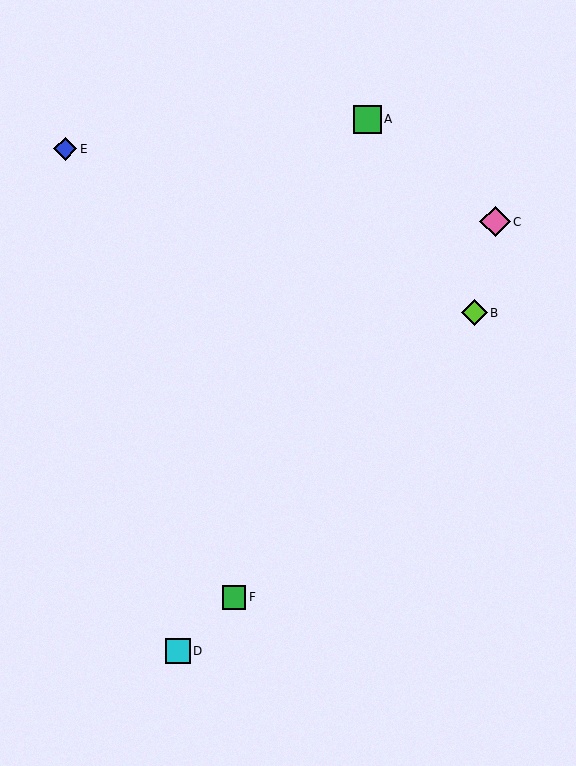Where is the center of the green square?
The center of the green square is at (234, 597).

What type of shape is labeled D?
Shape D is a cyan square.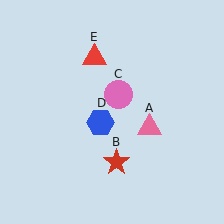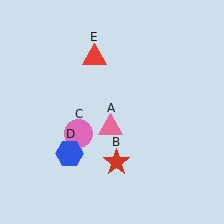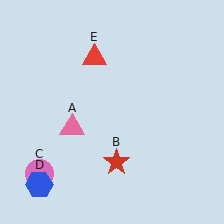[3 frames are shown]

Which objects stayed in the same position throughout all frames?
Red star (object B) and red triangle (object E) remained stationary.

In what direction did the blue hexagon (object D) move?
The blue hexagon (object D) moved down and to the left.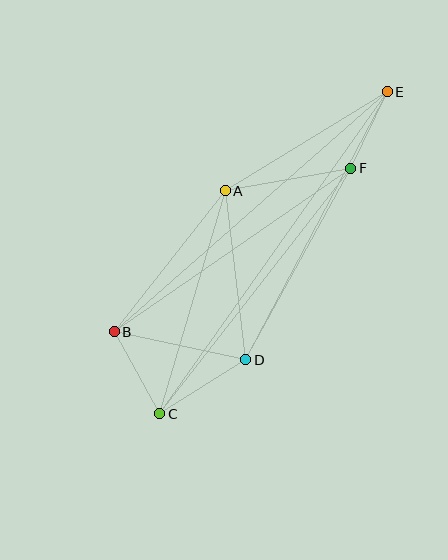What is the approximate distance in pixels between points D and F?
The distance between D and F is approximately 218 pixels.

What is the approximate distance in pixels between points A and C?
The distance between A and C is approximately 232 pixels.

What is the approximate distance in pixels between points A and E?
The distance between A and E is approximately 190 pixels.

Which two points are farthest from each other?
Points C and E are farthest from each other.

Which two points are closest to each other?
Points E and F are closest to each other.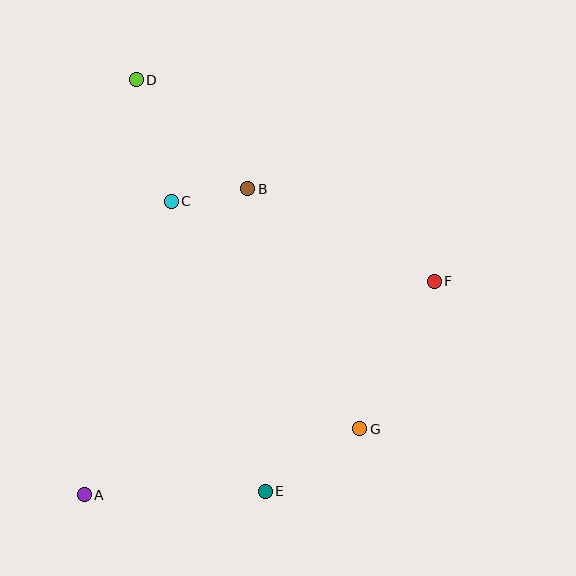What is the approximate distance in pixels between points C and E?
The distance between C and E is approximately 304 pixels.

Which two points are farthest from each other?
Points D and E are farthest from each other.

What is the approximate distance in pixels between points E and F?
The distance between E and F is approximately 269 pixels.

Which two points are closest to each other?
Points B and C are closest to each other.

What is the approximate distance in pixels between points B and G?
The distance between B and G is approximately 265 pixels.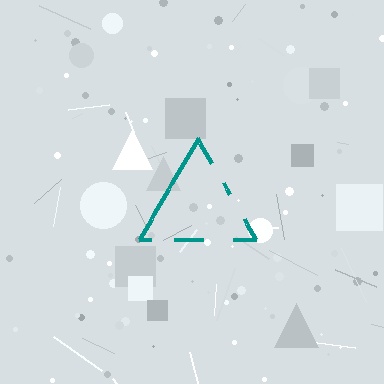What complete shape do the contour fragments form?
The contour fragments form a triangle.